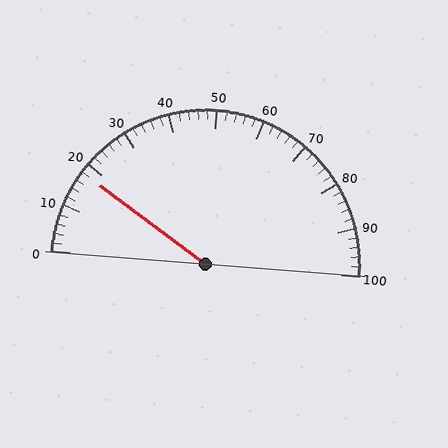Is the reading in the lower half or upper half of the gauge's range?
The reading is in the lower half of the range (0 to 100).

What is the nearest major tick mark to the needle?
The nearest major tick mark is 20.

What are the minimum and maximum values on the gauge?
The gauge ranges from 0 to 100.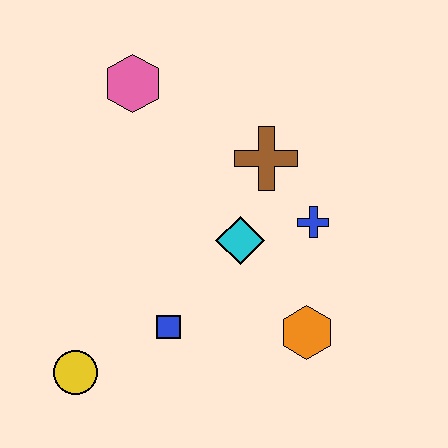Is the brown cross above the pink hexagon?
No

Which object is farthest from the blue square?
The pink hexagon is farthest from the blue square.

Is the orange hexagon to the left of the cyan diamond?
No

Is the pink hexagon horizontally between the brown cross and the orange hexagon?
No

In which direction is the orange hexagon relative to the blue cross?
The orange hexagon is below the blue cross.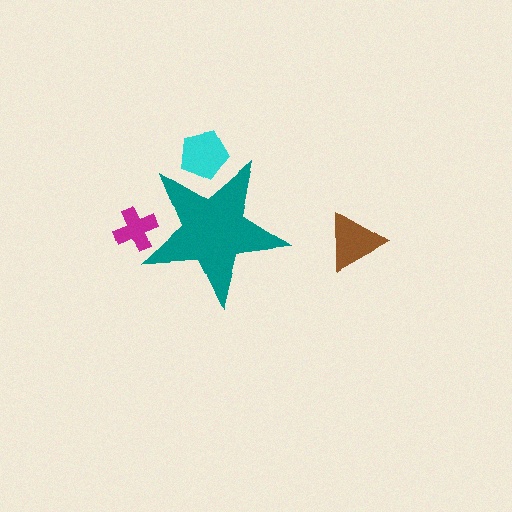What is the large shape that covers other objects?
A teal star.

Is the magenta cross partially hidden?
Yes, the magenta cross is partially hidden behind the teal star.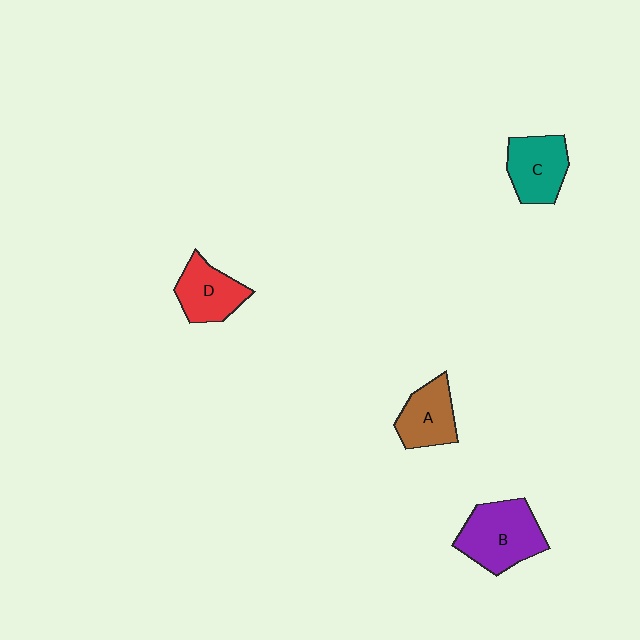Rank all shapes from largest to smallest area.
From largest to smallest: B (purple), C (teal), D (red), A (brown).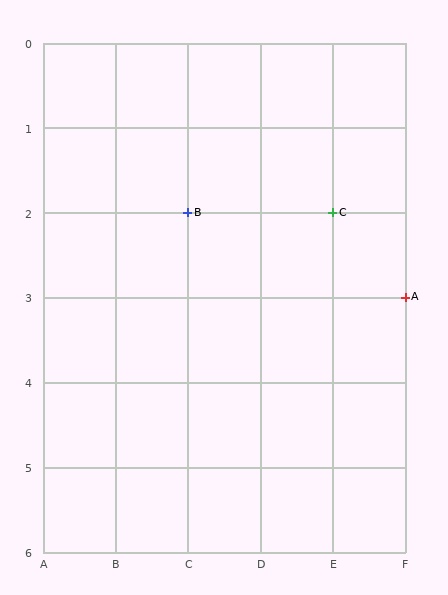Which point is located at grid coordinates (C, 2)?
Point B is at (C, 2).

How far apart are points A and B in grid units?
Points A and B are 3 columns and 1 row apart (about 3.2 grid units diagonally).